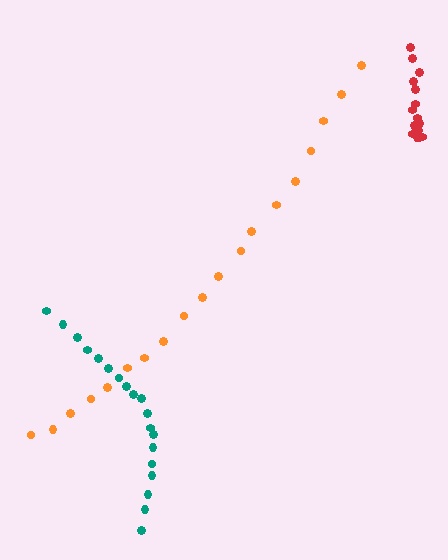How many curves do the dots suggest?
There are 3 distinct paths.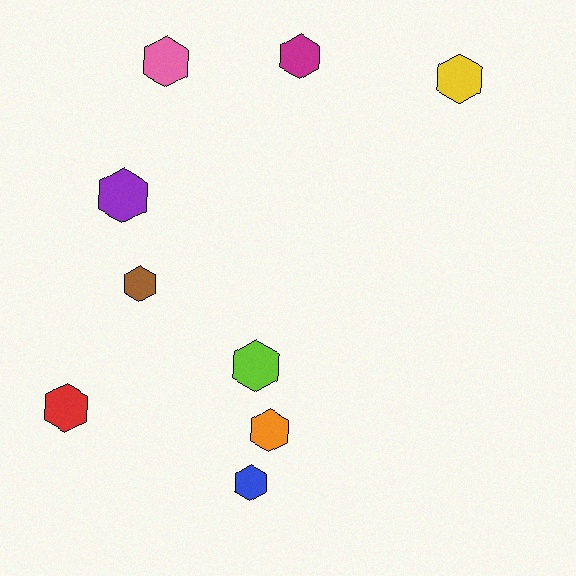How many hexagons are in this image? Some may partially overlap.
There are 9 hexagons.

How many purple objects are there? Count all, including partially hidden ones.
There is 1 purple object.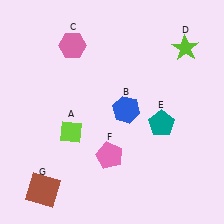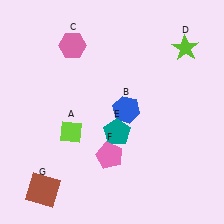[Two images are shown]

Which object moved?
The teal pentagon (E) moved left.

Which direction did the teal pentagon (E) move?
The teal pentagon (E) moved left.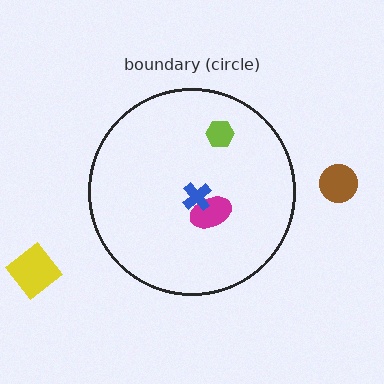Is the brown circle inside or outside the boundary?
Outside.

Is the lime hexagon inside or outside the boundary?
Inside.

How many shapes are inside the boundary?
3 inside, 2 outside.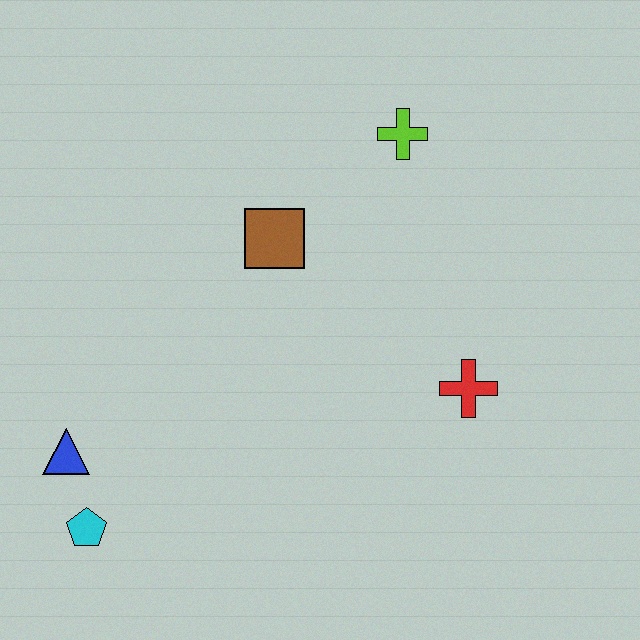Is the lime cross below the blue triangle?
No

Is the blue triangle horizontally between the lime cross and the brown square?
No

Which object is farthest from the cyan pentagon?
The lime cross is farthest from the cyan pentagon.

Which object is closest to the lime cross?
The brown square is closest to the lime cross.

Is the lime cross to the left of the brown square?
No